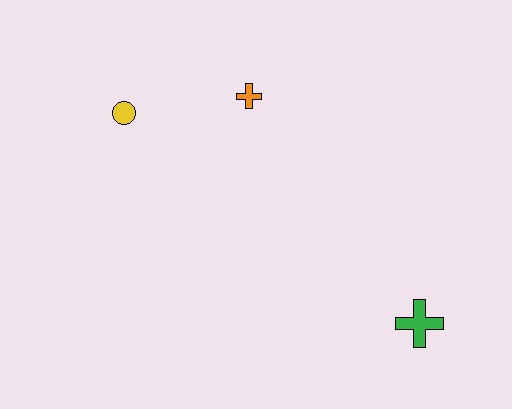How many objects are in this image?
There are 3 objects.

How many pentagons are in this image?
There are no pentagons.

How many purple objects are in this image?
There are no purple objects.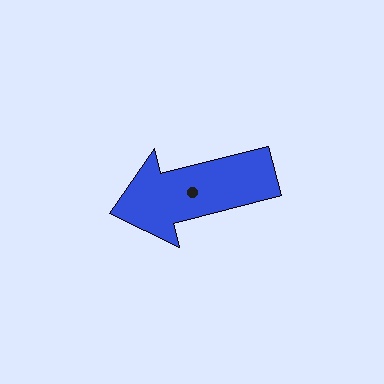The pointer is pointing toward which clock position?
Roughly 9 o'clock.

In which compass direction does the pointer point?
West.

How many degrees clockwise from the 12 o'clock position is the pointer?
Approximately 256 degrees.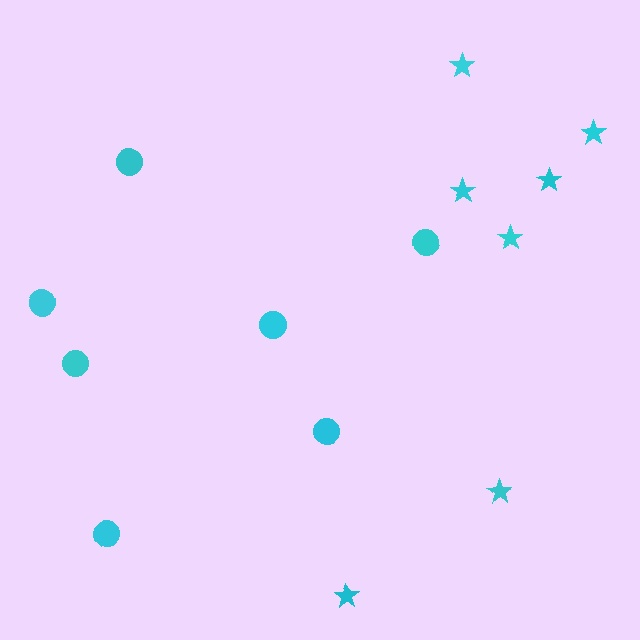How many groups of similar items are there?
There are 2 groups: one group of stars (7) and one group of circles (7).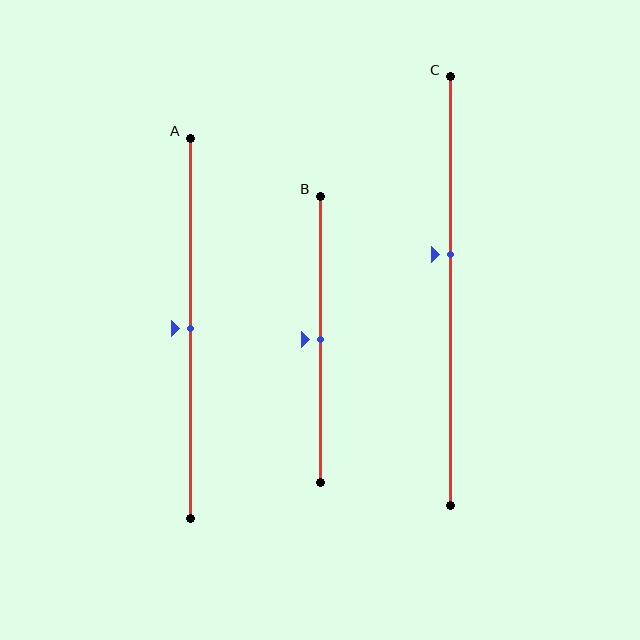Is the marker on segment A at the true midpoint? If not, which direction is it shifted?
Yes, the marker on segment A is at the true midpoint.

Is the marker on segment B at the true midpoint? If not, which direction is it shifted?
Yes, the marker on segment B is at the true midpoint.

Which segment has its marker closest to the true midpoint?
Segment A has its marker closest to the true midpoint.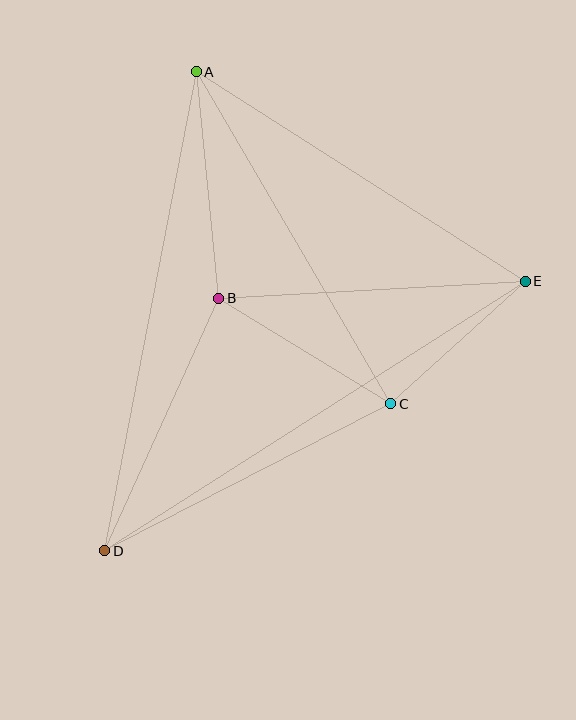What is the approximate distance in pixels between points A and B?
The distance between A and B is approximately 228 pixels.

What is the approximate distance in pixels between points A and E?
The distance between A and E is approximately 390 pixels.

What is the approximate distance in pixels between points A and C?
The distance between A and C is approximately 385 pixels.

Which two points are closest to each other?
Points C and E are closest to each other.